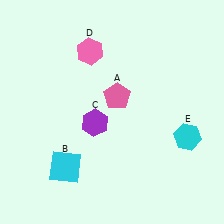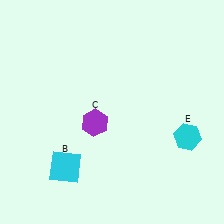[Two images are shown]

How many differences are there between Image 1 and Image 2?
There are 2 differences between the two images.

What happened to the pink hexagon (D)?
The pink hexagon (D) was removed in Image 2. It was in the top-left area of Image 1.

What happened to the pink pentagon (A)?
The pink pentagon (A) was removed in Image 2. It was in the top-right area of Image 1.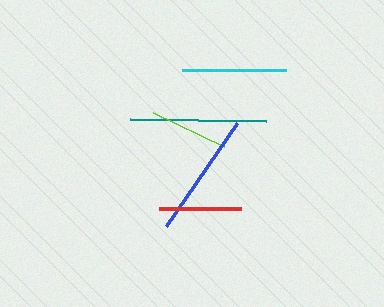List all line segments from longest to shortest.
From longest to shortest: teal, blue, cyan, red, lime.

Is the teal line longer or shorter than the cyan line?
The teal line is longer than the cyan line.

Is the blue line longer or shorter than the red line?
The blue line is longer than the red line.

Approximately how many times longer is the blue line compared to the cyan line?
The blue line is approximately 1.2 times the length of the cyan line.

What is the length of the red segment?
The red segment is approximately 82 pixels long.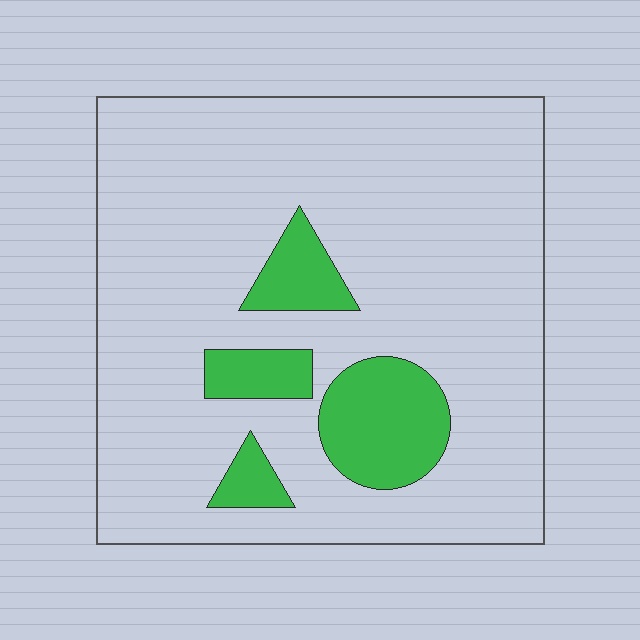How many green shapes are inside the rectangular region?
4.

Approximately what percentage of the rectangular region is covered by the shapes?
Approximately 15%.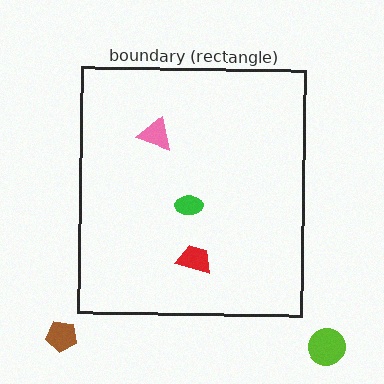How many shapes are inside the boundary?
3 inside, 2 outside.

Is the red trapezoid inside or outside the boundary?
Inside.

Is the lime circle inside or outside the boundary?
Outside.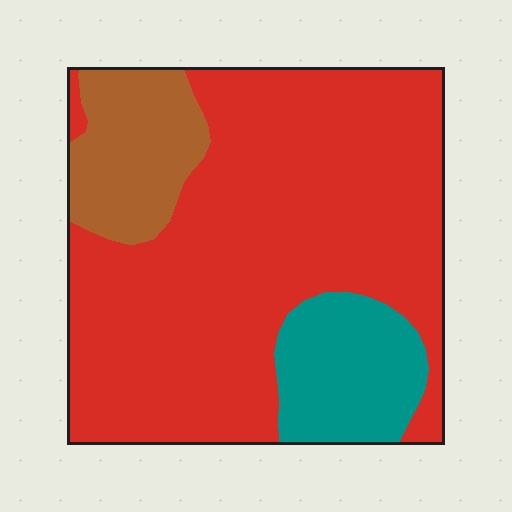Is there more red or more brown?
Red.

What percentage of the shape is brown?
Brown takes up less than a quarter of the shape.